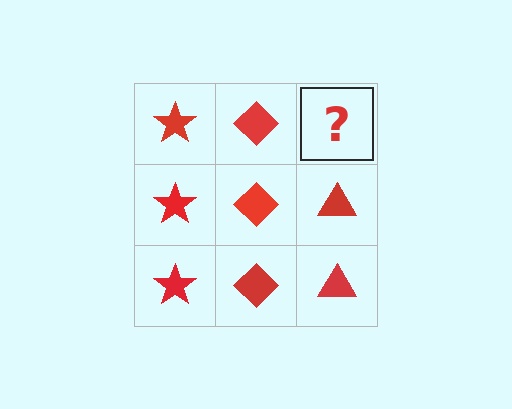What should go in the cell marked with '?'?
The missing cell should contain a red triangle.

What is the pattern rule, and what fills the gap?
The rule is that each column has a consistent shape. The gap should be filled with a red triangle.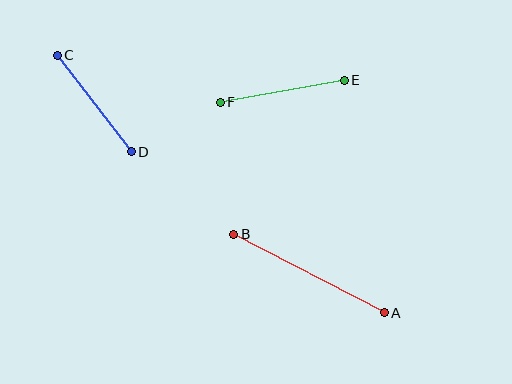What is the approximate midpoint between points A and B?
The midpoint is at approximately (309, 274) pixels.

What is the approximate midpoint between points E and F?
The midpoint is at approximately (282, 91) pixels.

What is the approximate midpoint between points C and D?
The midpoint is at approximately (94, 103) pixels.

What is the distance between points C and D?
The distance is approximately 122 pixels.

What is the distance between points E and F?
The distance is approximately 126 pixels.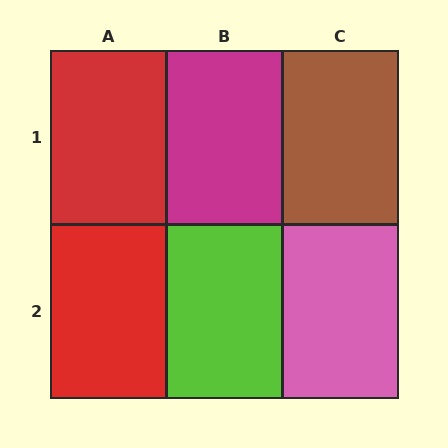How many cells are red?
2 cells are red.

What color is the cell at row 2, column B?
Lime.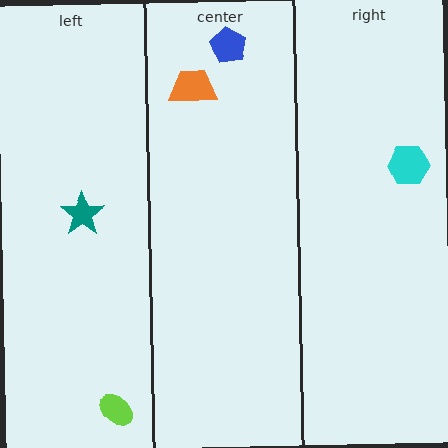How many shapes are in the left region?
2.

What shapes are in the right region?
The cyan hexagon.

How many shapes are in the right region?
1.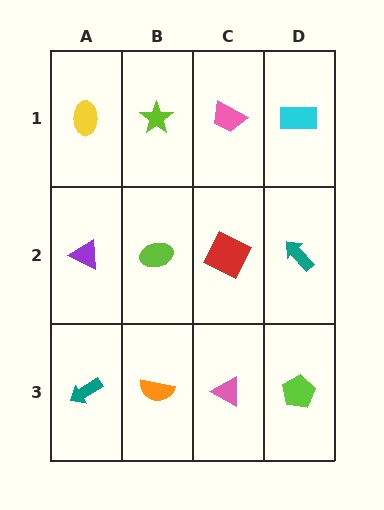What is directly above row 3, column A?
A purple triangle.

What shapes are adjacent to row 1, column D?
A teal arrow (row 2, column D), a pink trapezoid (row 1, column C).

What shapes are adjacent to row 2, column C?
A pink trapezoid (row 1, column C), a pink triangle (row 3, column C), a lime ellipse (row 2, column B), a teal arrow (row 2, column D).